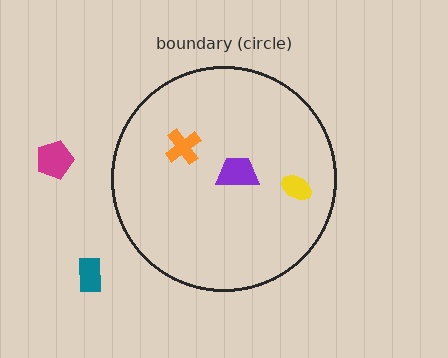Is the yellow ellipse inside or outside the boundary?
Inside.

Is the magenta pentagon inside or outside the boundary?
Outside.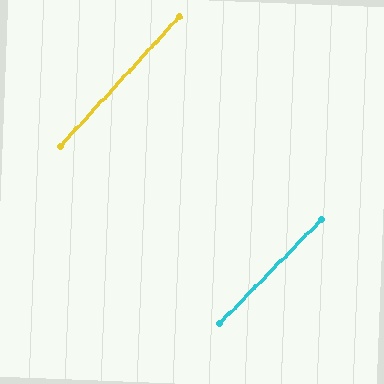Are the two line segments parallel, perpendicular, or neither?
Parallel — their directions differ by only 1.9°.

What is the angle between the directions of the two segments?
Approximately 2 degrees.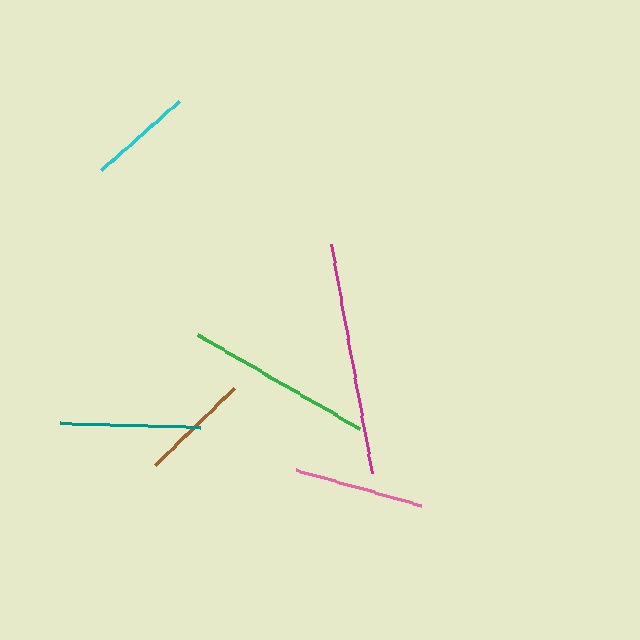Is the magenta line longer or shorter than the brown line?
The magenta line is longer than the brown line.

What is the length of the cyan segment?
The cyan segment is approximately 105 pixels long.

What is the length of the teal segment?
The teal segment is approximately 141 pixels long.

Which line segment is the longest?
The magenta line is the longest at approximately 234 pixels.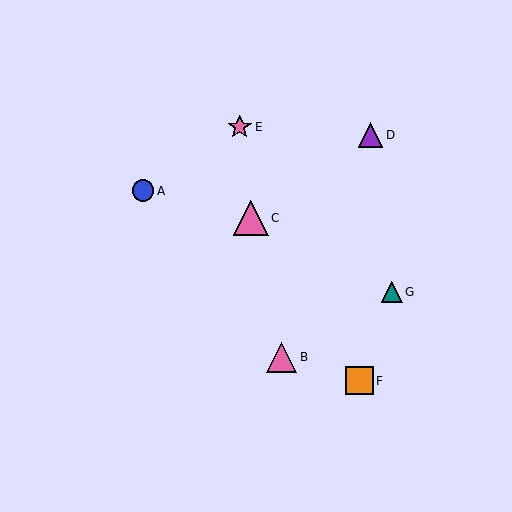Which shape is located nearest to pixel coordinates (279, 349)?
The pink triangle (labeled B) at (282, 358) is nearest to that location.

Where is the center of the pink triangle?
The center of the pink triangle is at (282, 358).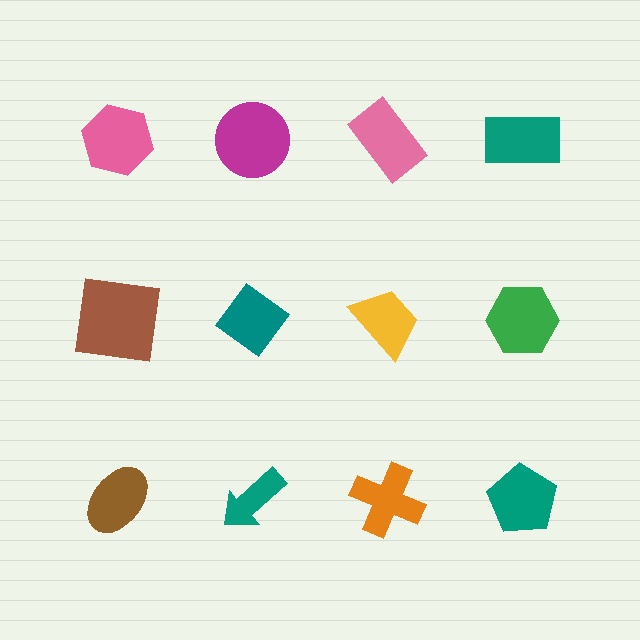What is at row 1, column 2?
A magenta circle.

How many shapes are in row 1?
4 shapes.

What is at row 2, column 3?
A yellow trapezoid.